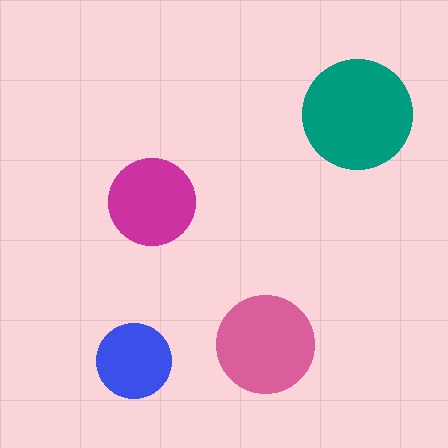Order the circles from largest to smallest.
the teal one, the pink one, the magenta one, the blue one.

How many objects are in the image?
There are 4 objects in the image.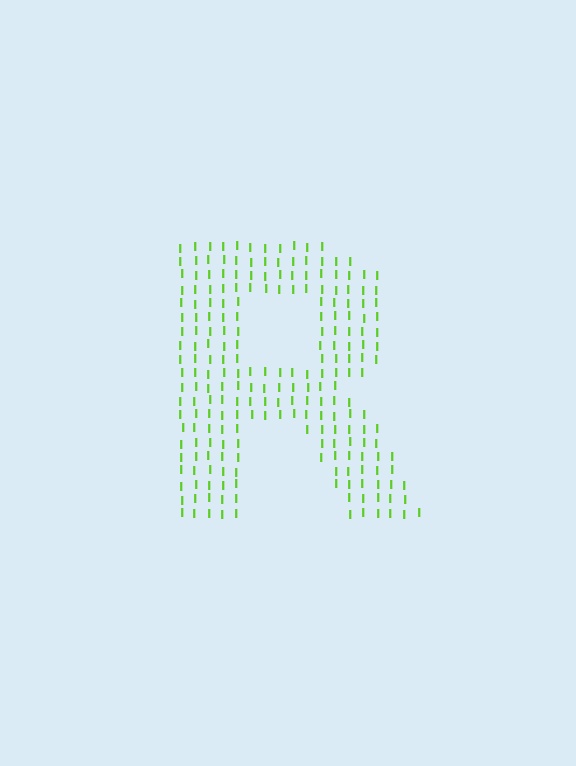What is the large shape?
The large shape is the letter R.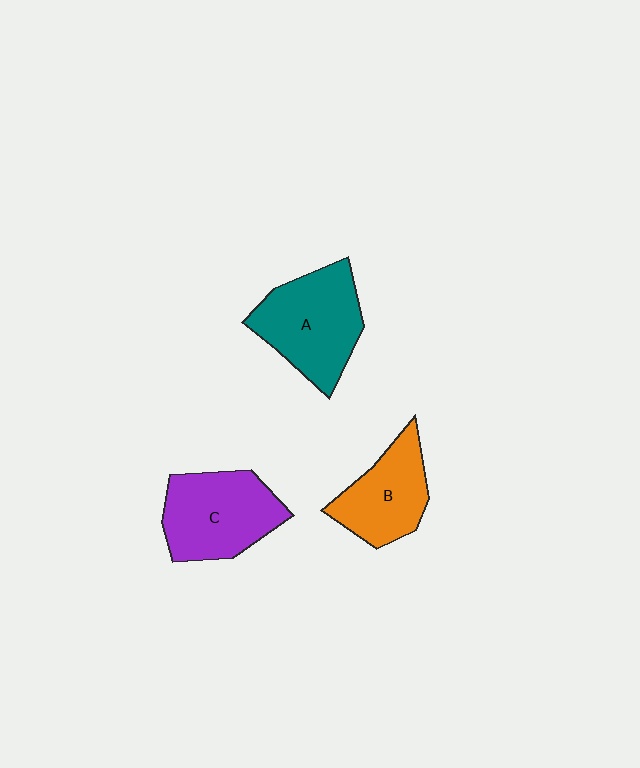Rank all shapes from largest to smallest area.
From largest to smallest: A (teal), C (purple), B (orange).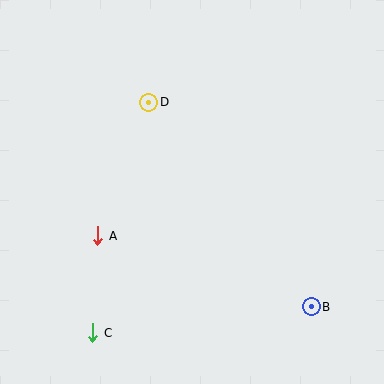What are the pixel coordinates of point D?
Point D is at (149, 102).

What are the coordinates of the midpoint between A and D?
The midpoint between A and D is at (123, 169).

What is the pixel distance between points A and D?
The distance between A and D is 143 pixels.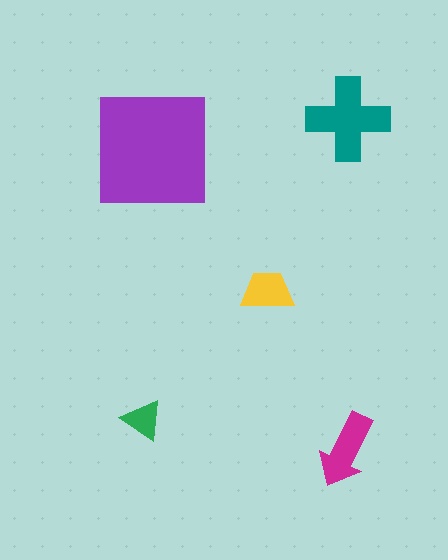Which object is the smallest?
The green triangle.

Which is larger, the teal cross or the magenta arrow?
The teal cross.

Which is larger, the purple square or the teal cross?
The purple square.